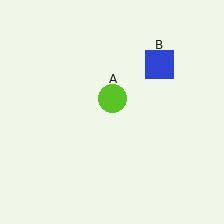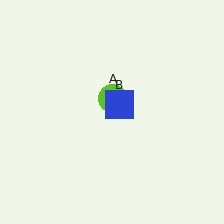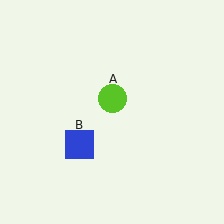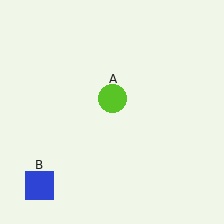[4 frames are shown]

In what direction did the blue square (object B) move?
The blue square (object B) moved down and to the left.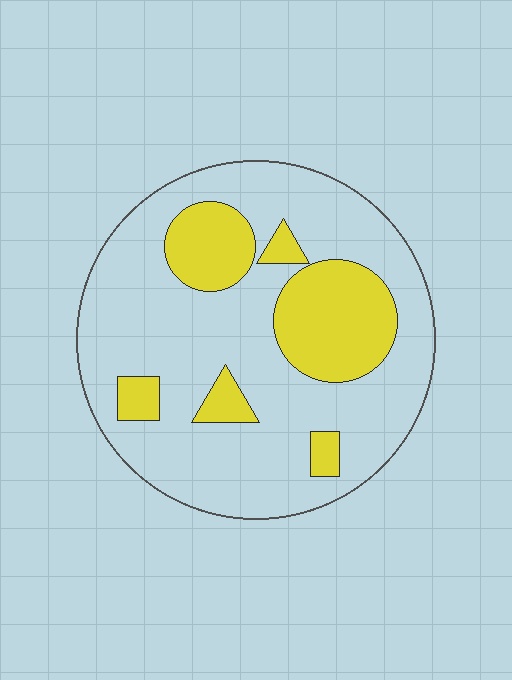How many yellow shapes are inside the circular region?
6.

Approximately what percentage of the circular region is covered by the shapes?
Approximately 25%.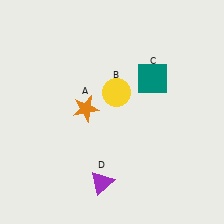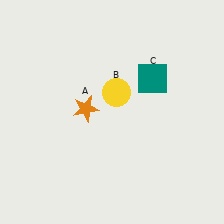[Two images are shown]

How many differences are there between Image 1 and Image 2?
There is 1 difference between the two images.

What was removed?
The purple triangle (D) was removed in Image 2.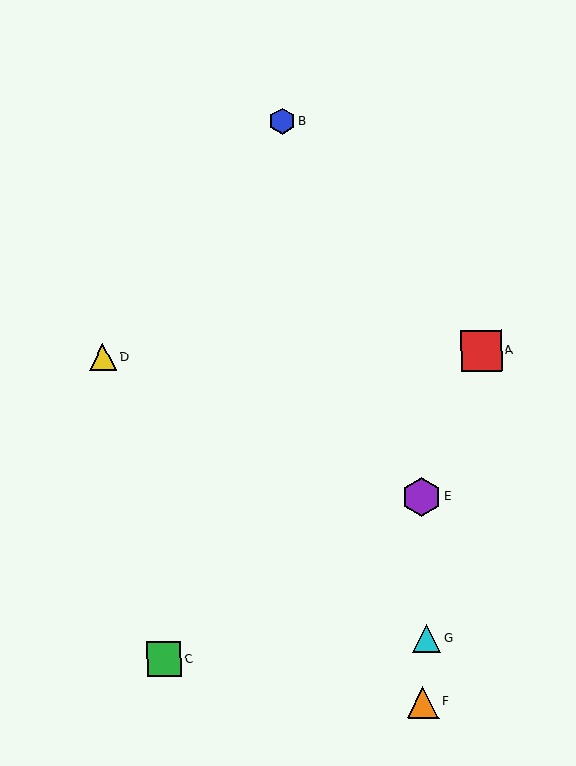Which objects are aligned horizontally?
Objects A, D are aligned horizontally.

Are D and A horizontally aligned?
Yes, both are at y≈357.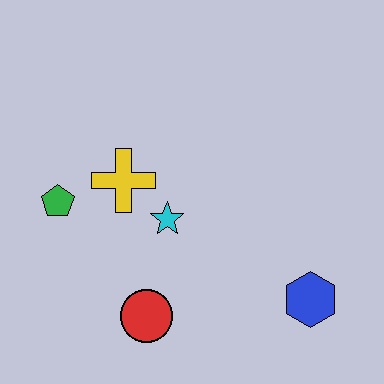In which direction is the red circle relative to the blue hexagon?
The red circle is to the left of the blue hexagon.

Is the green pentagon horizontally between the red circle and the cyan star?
No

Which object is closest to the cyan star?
The yellow cross is closest to the cyan star.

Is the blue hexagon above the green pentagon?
No